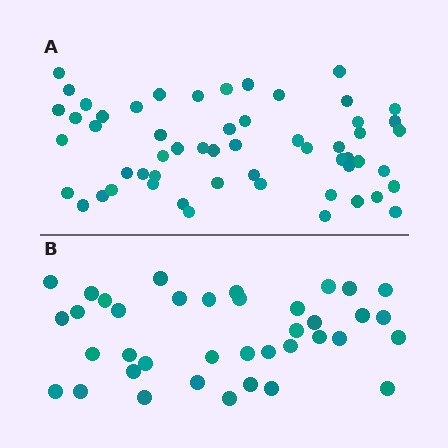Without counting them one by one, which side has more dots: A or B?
Region A (the top region) has more dots.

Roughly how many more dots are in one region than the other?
Region A has approximately 20 more dots than region B.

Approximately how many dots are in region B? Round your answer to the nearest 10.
About 40 dots. (The exact count is 38, which rounds to 40.)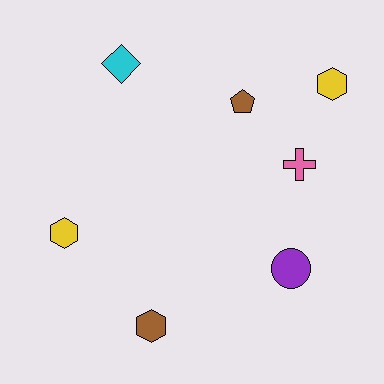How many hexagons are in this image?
There are 3 hexagons.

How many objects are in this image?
There are 7 objects.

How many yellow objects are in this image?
There are 2 yellow objects.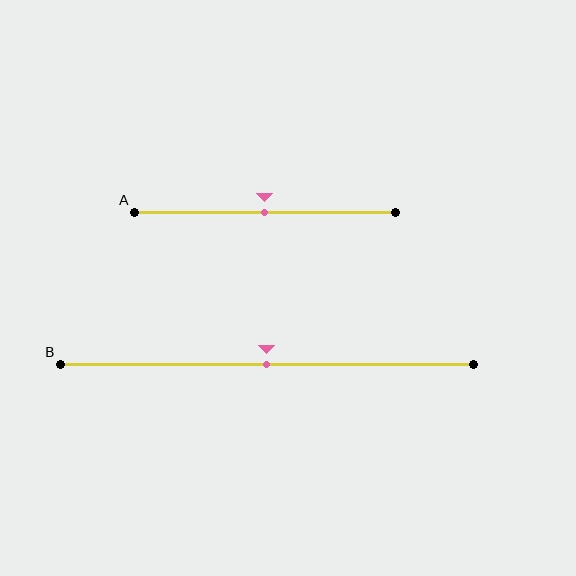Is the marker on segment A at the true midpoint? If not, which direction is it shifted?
Yes, the marker on segment A is at the true midpoint.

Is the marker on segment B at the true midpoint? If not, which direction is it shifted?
Yes, the marker on segment B is at the true midpoint.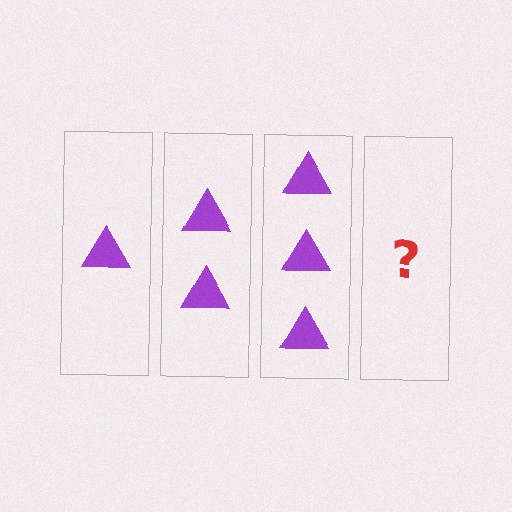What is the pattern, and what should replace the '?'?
The pattern is that each step adds one more triangle. The '?' should be 4 triangles.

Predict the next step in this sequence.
The next step is 4 triangles.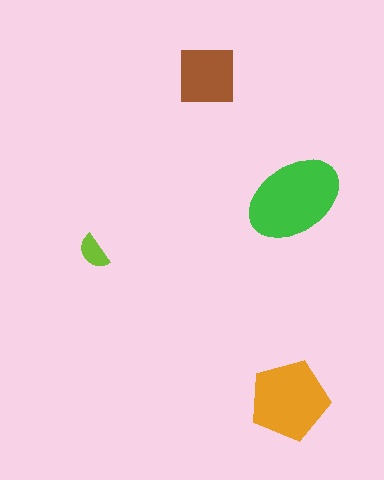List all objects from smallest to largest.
The lime semicircle, the brown square, the orange pentagon, the green ellipse.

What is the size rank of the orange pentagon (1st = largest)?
2nd.